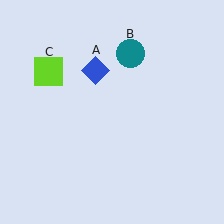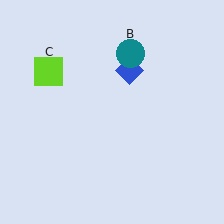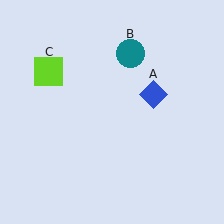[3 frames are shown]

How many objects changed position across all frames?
1 object changed position: blue diamond (object A).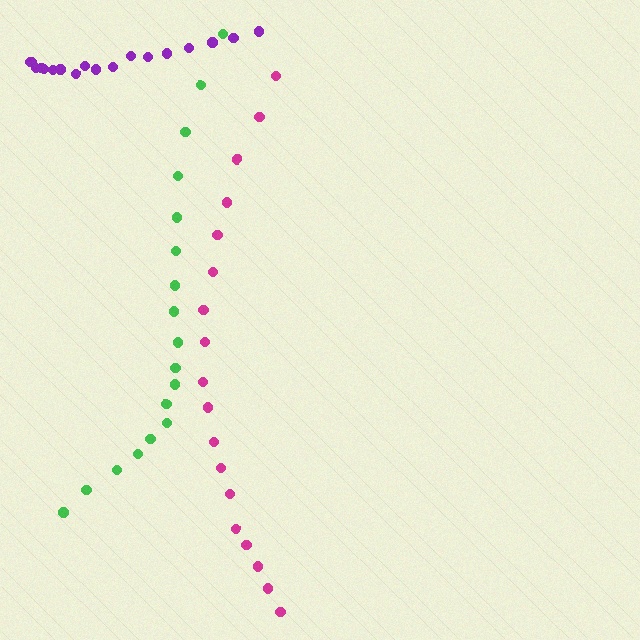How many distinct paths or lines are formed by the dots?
There are 3 distinct paths.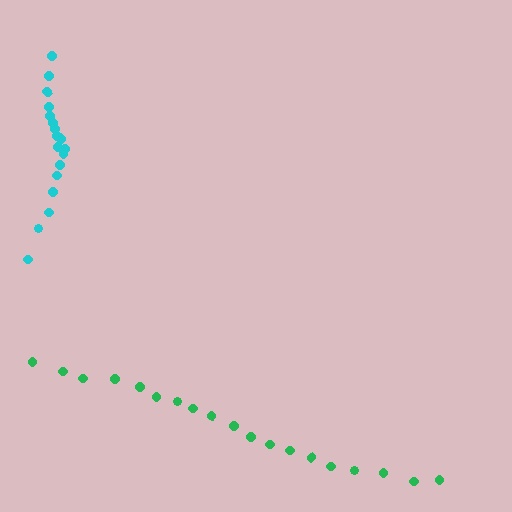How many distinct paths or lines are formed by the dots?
There are 2 distinct paths.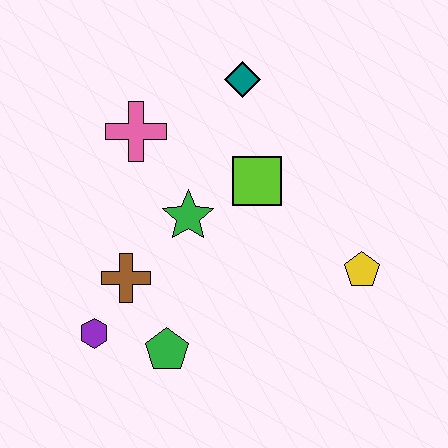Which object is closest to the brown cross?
The purple hexagon is closest to the brown cross.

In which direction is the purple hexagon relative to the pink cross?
The purple hexagon is below the pink cross.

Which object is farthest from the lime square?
The purple hexagon is farthest from the lime square.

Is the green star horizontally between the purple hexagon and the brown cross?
No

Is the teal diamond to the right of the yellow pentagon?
No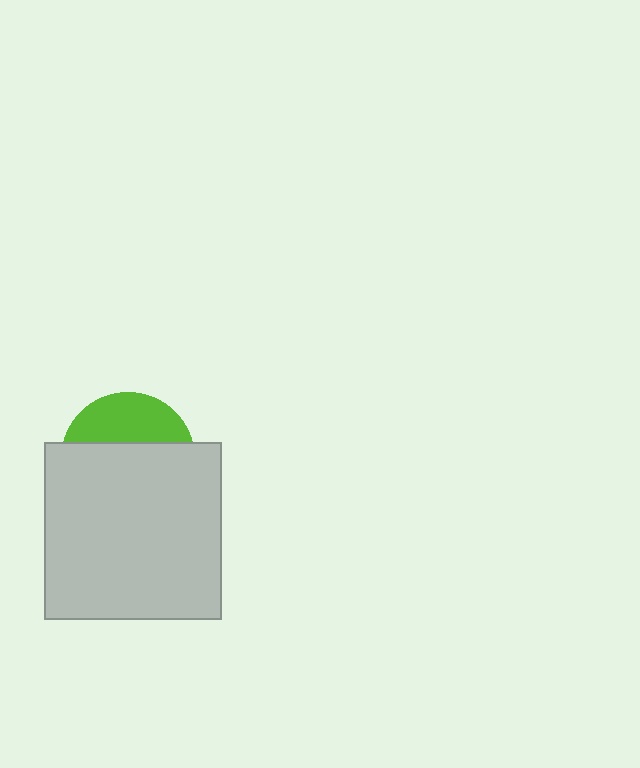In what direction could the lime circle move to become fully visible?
The lime circle could move up. That would shift it out from behind the light gray rectangle entirely.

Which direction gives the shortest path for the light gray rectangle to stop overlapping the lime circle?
Moving down gives the shortest separation.